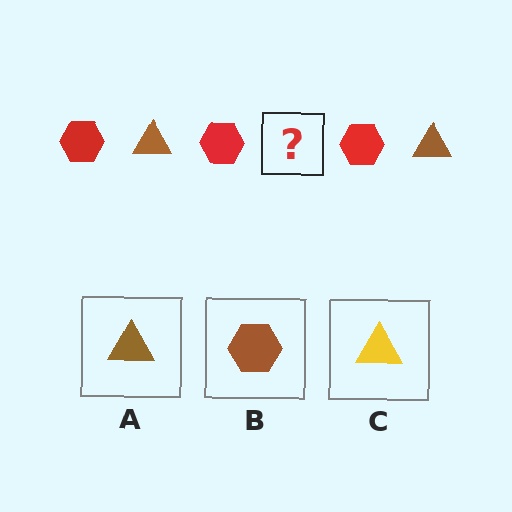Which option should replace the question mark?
Option A.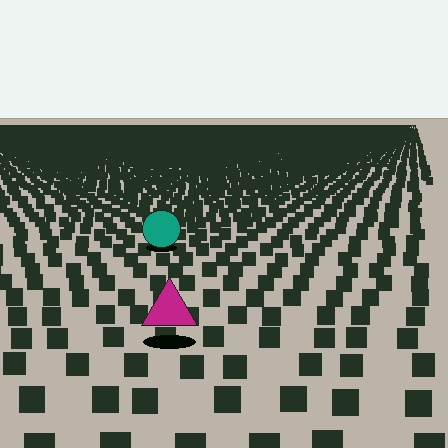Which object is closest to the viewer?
The magenta triangle is closest. The texture marks near it are larger and more spread out.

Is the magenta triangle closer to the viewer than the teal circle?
Yes. The magenta triangle is closer — you can tell from the texture gradient: the ground texture is coarser near it.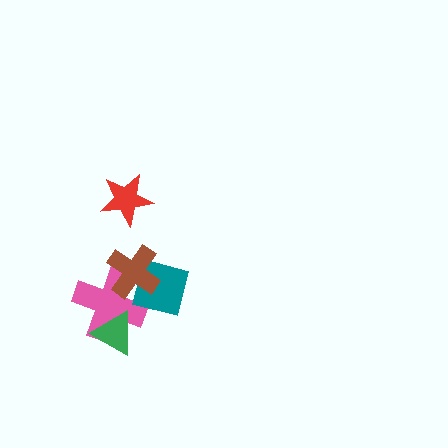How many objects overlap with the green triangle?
1 object overlaps with the green triangle.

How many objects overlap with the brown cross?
2 objects overlap with the brown cross.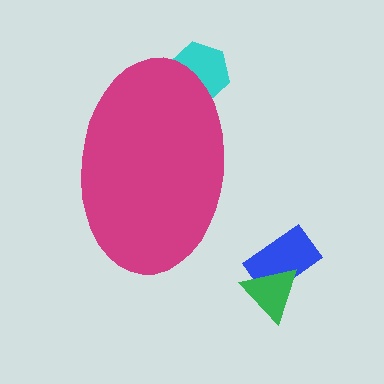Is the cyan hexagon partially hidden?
Yes, the cyan hexagon is partially hidden behind the magenta ellipse.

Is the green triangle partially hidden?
No, the green triangle is fully visible.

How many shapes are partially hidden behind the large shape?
1 shape is partially hidden.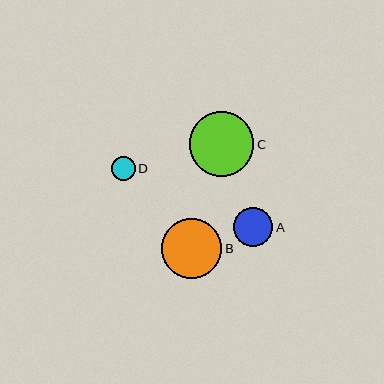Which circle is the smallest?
Circle D is the smallest with a size of approximately 24 pixels.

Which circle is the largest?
Circle C is the largest with a size of approximately 65 pixels.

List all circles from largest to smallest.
From largest to smallest: C, B, A, D.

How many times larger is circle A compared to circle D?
Circle A is approximately 1.6 times the size of circle D.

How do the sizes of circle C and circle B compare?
Circle C and circle B are approximately the same size.